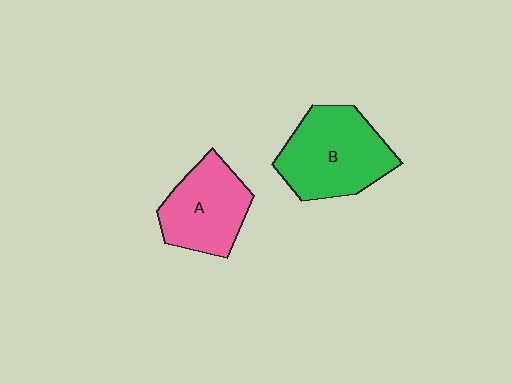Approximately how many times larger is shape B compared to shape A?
Approximately 1.3 times.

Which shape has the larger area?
Shape B (green).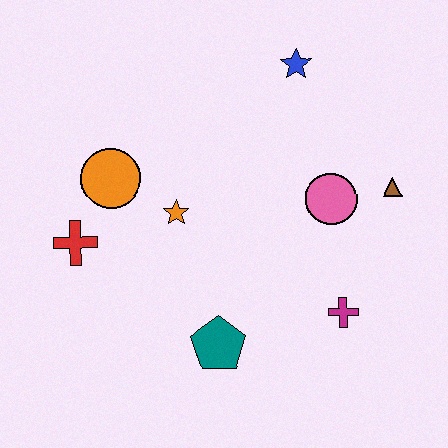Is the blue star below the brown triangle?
No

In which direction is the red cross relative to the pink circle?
The red cross is to the left of the pink circle.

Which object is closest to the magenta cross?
The pink circle is closest to the magenta cross.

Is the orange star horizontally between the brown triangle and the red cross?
Yes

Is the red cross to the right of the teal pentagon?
No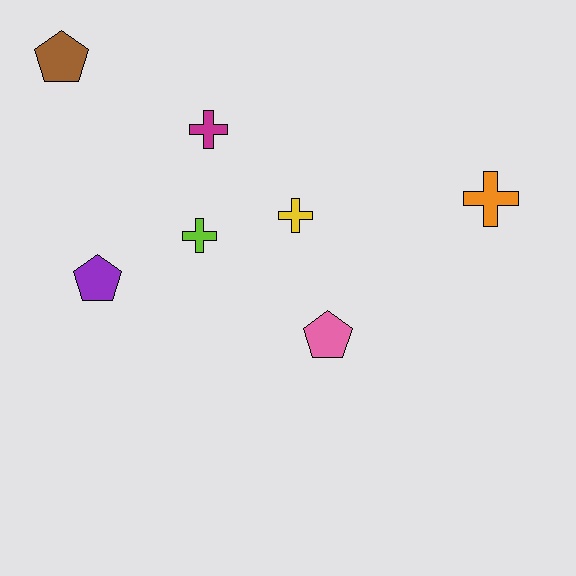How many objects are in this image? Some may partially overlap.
There are 7 objects.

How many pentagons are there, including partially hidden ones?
There are 3 pentagons.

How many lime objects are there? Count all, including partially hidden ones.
There is 1 lime object.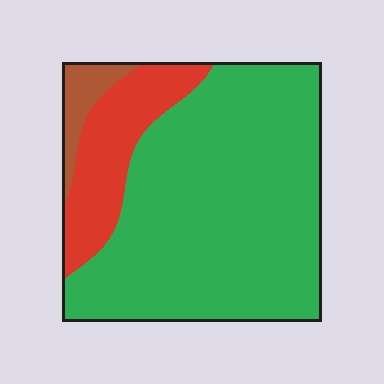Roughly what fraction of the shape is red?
Red covers 19% of the shape.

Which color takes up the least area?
Brown, at roughly 5%.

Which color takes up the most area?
Green, at roughly 75%.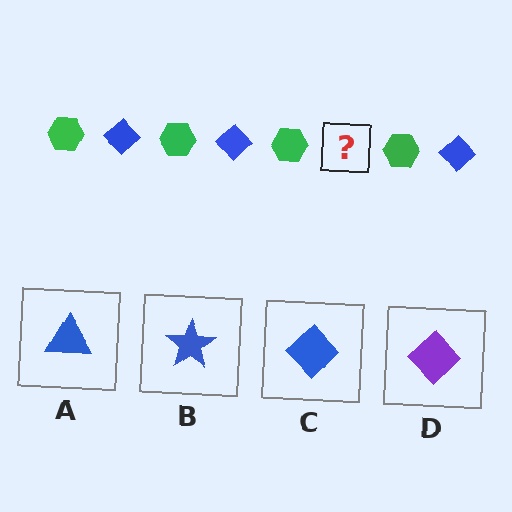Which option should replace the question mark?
Option C.